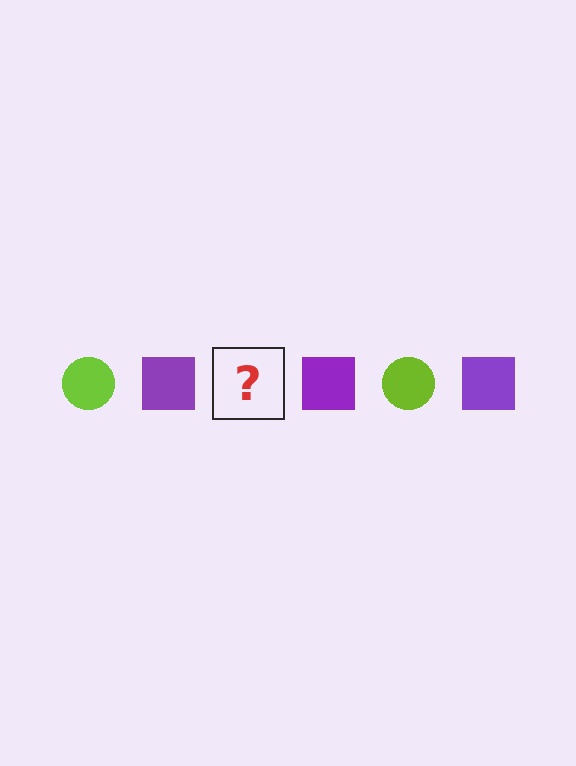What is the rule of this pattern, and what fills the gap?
The rule is that the pattern alternates between lime circle and purple square. The gap should be filled with a lime circle.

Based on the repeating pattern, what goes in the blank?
The blank should be a lime circle.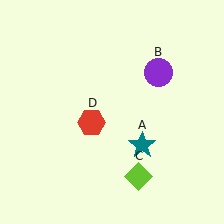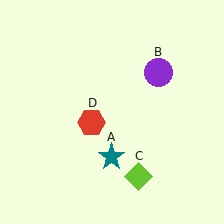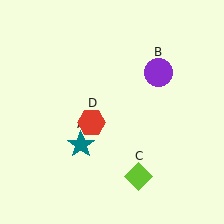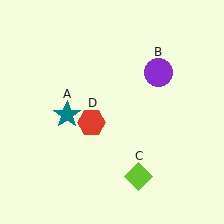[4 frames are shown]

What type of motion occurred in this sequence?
The teal star (object A) rotated clockwise around the center of the scene.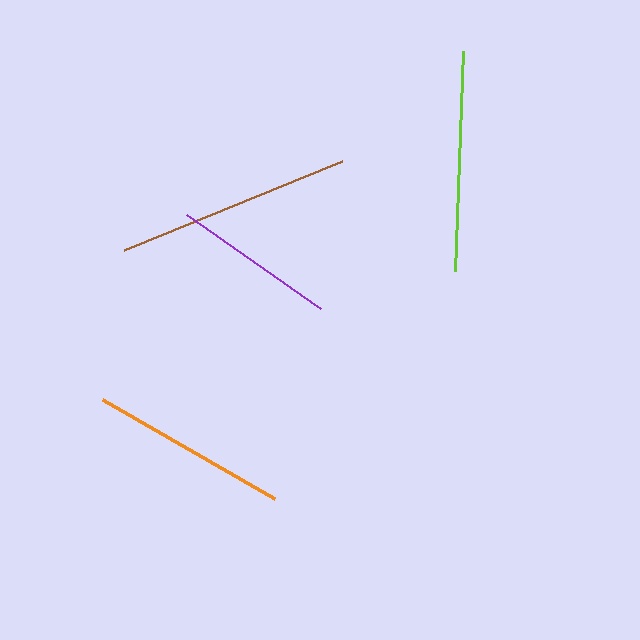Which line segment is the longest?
The brown line is the longest at approximately 236 pixels.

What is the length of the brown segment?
The brown segment is approximately 236 pixels long.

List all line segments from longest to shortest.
From longest to shortest: brown, lime, orange, purple.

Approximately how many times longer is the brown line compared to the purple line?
The brown line is approximately 1.5 times the length of the purple line.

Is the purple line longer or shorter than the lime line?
The lime line is longer than the purple line.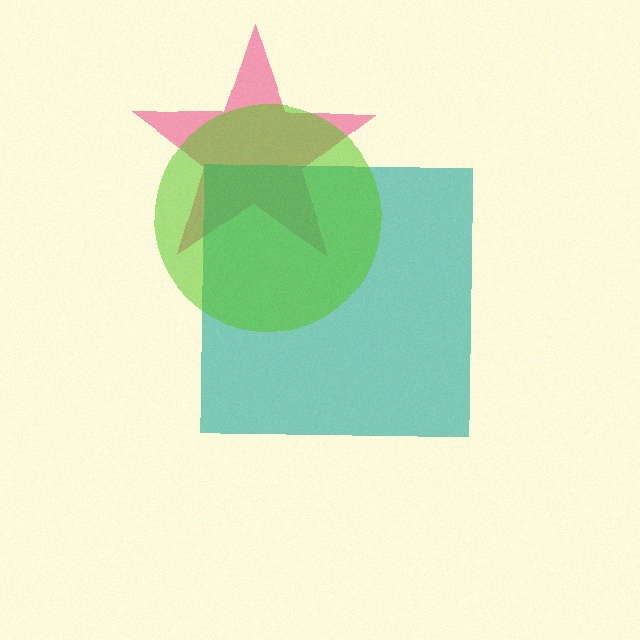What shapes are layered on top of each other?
The layered shapes are: a pink star, a teal square, a lime circle.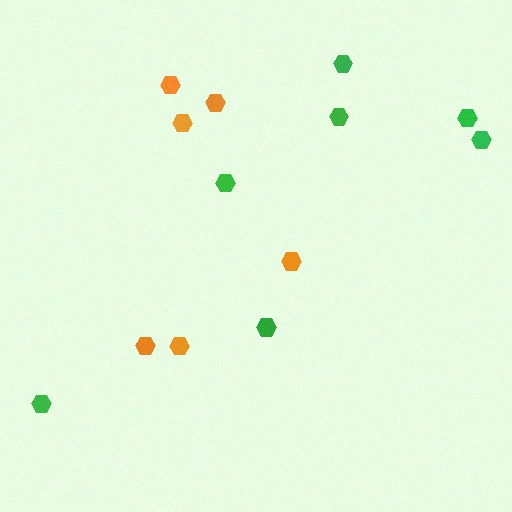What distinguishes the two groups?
There are 2 groups: one group of orange hexagons (6) and one group of green hexagons (7).